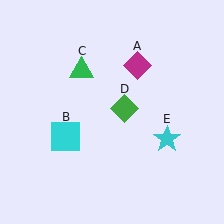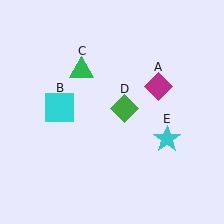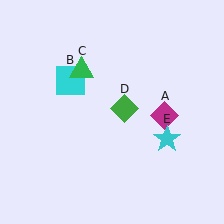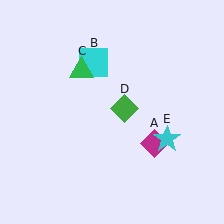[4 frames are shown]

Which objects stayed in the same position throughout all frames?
Green triangle (object C) and green diamond (object D) and cyan star (object E) remained stationary.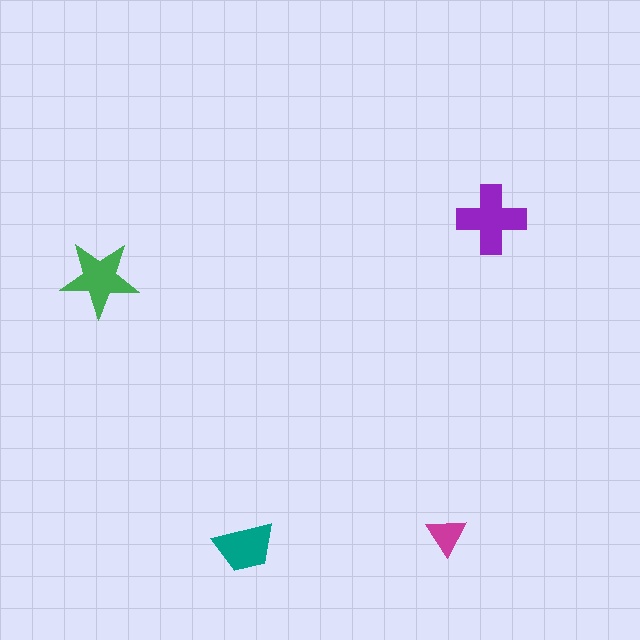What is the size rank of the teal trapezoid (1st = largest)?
3rd.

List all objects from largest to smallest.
The purple cross, the green star, the teal trapezoid, the magenta triangle.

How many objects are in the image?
There are 4 objects in the image.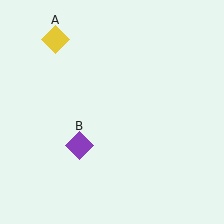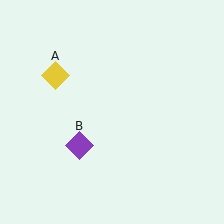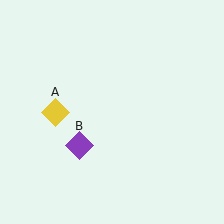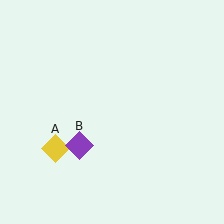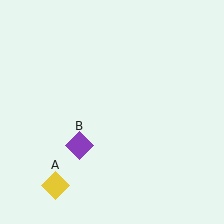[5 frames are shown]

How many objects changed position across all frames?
1 object changed position: yellow diamond (object A).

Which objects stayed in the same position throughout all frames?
Purple diamond (object B) remained stationary.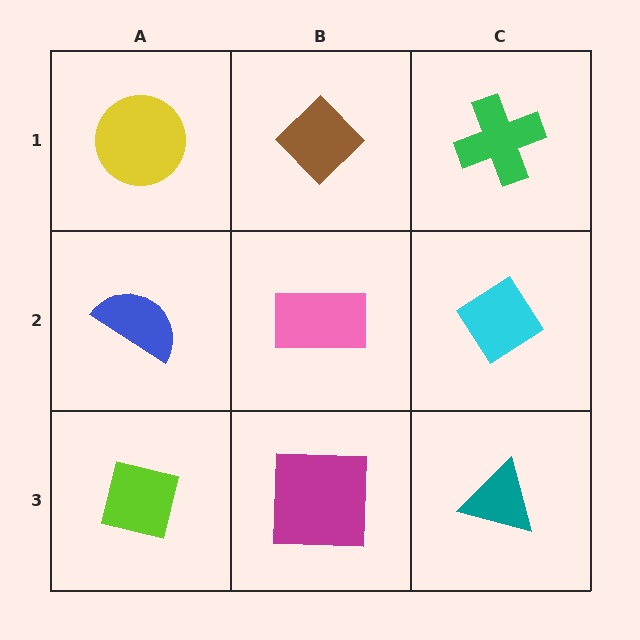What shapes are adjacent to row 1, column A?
A blue semicircle (row 2, column A), a brown diamond (row 1, column B).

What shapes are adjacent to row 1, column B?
A pink rectangle (row 2, column B), a yellow circle (row 1, column A), a green cross (row 1, column C).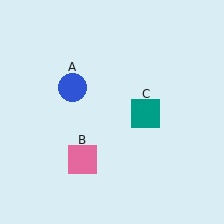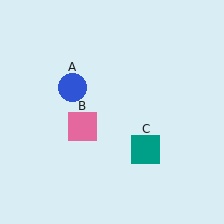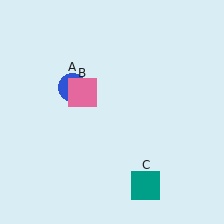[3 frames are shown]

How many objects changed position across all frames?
2 objects changed position: pink square (object B), teal square (object C).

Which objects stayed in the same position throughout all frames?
Blue circle (object A) remained stationary.